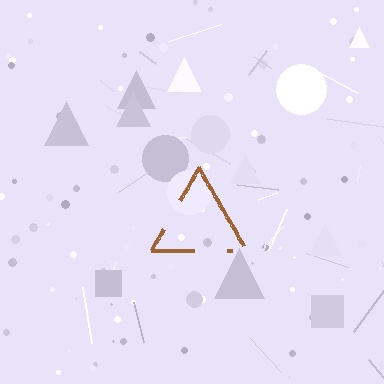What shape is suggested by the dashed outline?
The dashed outline suggests a triangle.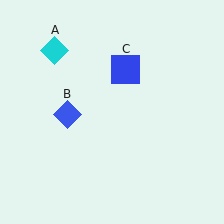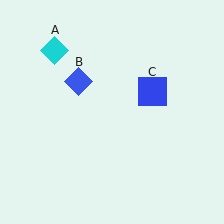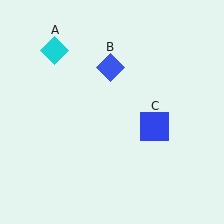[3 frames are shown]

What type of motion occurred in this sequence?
The blue diamond (object B), blue square (object C) rotated clockwise around the center of the scene.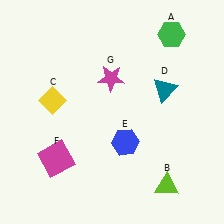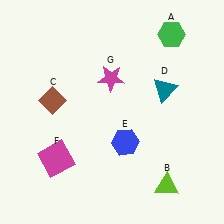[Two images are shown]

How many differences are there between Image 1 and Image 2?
There is 1 difference between the two images.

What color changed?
The diamond (C) changed from yellow in Image 1 to brown in Image 2.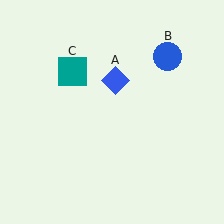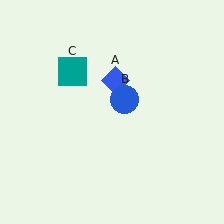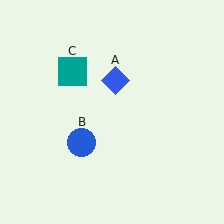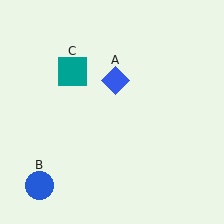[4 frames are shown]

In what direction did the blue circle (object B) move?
The blue circle (object B) moved down and to the left.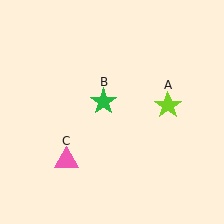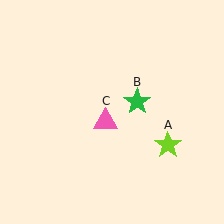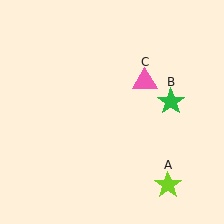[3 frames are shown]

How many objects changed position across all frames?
3 objects changed position: lime star (object A), green star (object B), pink triangle (object C).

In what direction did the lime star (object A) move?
The lime star (object A) moved down.